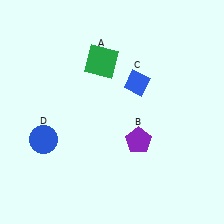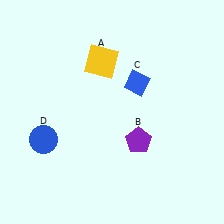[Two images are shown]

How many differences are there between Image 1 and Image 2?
There is 1 difference between the two images.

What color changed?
The square (A) changed from green in Image 1 to yellow in Image 2.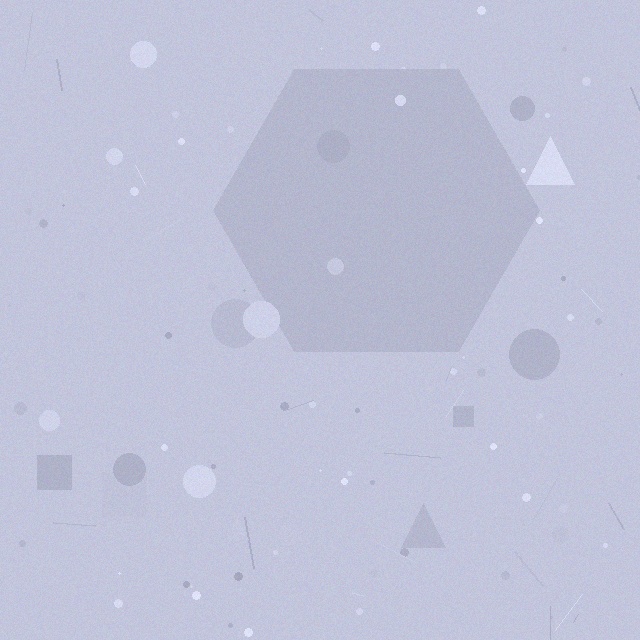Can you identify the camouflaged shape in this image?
The camouflaged shape is a hexagon.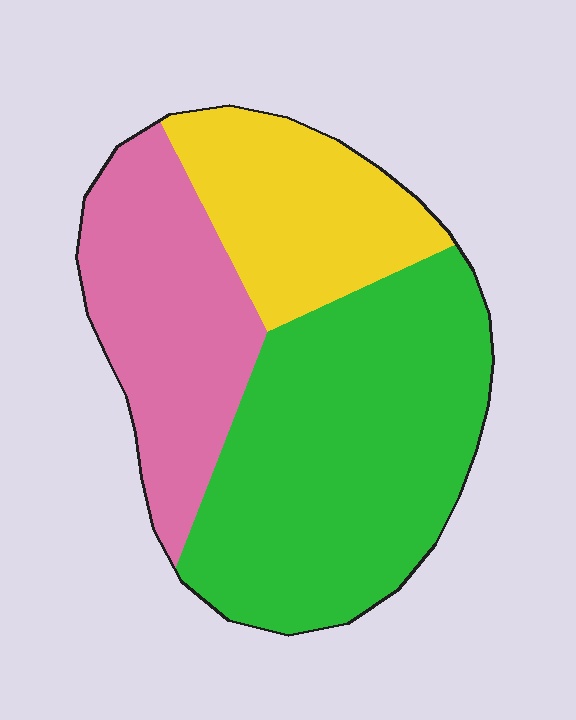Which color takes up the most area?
Green, at roughly 50%.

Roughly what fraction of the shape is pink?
Pink covers 28% of the shape.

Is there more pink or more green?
Green.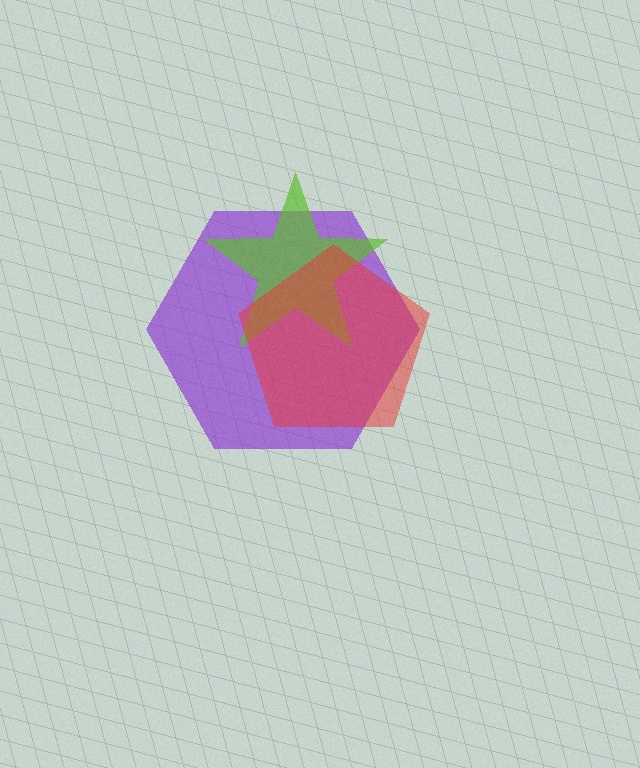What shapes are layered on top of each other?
The layered shapes are: a purple hexagon, a lime star, a red pentagon.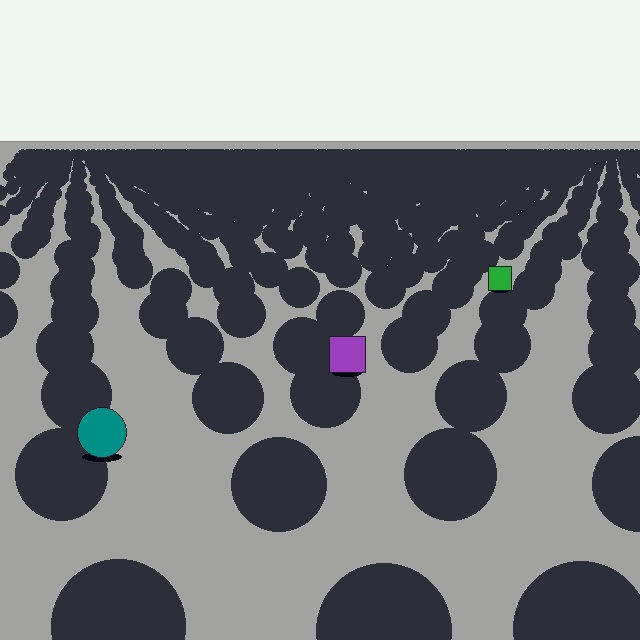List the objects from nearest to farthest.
From nearest to farthest: the teal circle, the purple square, the green square.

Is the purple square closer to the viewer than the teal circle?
No. The teal circle is closer — you can tell from the texture gradient: the ground texture is coarser near it.